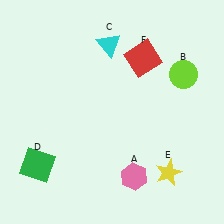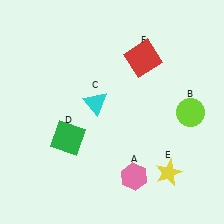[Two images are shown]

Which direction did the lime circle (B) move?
The lime circle (B) moved down.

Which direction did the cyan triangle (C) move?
The cyan triangle (C) moved down.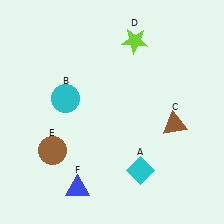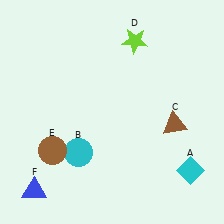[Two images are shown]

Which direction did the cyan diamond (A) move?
The cyan diamond (A) moved right.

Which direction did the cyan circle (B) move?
The cyan circle (B) moved down.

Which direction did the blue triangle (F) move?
The blue triangle (F) moved left.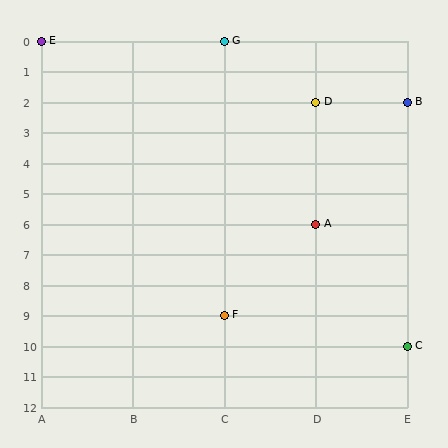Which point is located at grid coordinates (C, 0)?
Point G is at (C, 0).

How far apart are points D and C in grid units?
Points D and C are 1 column and 8 rows apart (about 8.1 grid units diagonally).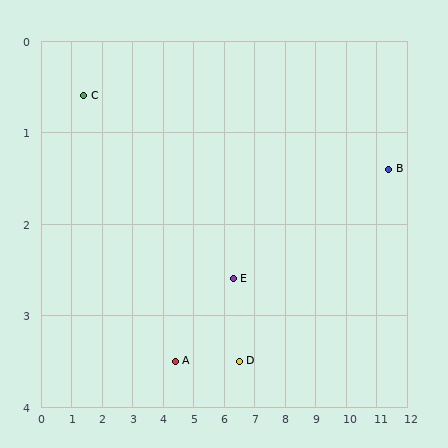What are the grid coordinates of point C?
Point C is at approximately (1.4, 0.6).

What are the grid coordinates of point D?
Point D is at approximately (6.5, 3.5).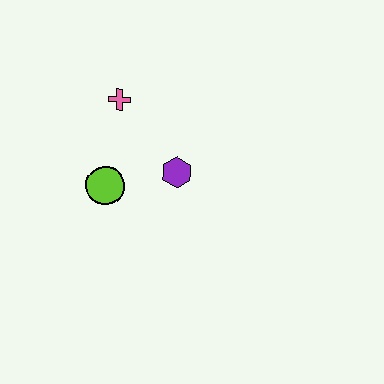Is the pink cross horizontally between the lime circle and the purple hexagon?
Yes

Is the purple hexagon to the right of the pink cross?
Yes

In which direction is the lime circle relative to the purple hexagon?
The lime circle is to the left of the purple hexagon.